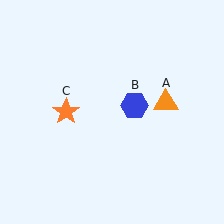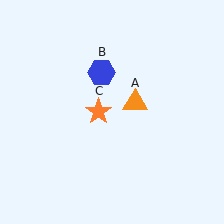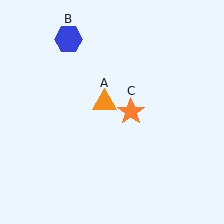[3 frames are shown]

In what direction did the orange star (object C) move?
The orange star (object C) moved right.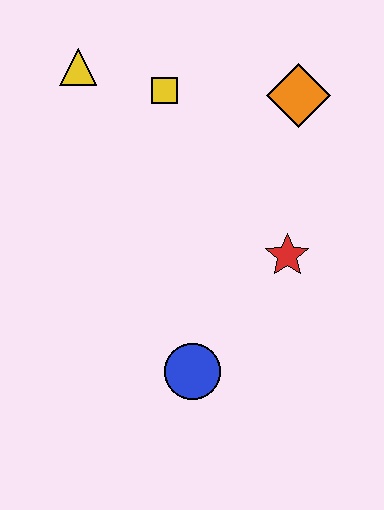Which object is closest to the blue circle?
The red star is closest to the blue circle.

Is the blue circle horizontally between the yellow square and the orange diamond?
Yes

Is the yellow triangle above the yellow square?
Yes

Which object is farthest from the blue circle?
The yellow triangle is farthest from the blue circle.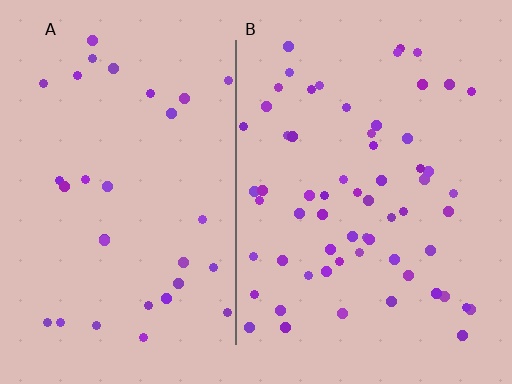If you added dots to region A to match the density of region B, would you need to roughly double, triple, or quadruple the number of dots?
Approximately double.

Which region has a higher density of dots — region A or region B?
B (the right).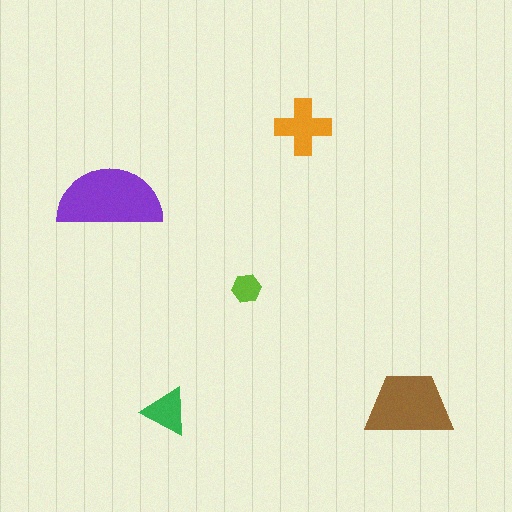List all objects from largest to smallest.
The purple semicircle, the brown trapezoid, the orange cross, the green triangle, the lime hexagon.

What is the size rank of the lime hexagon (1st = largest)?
5th.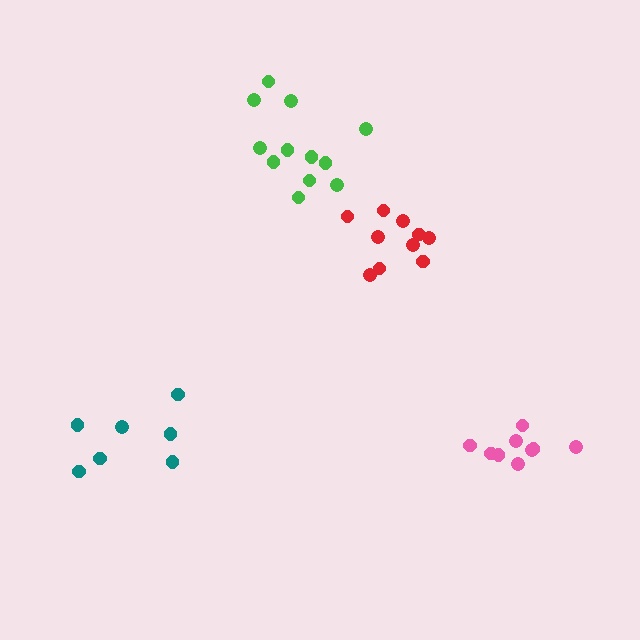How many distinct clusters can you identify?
There are 4 distinct clusters.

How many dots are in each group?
Group 1: 12 dots, Group 2: 10 dots, Group 3: 9 dots, Group 4: 7 dots (38 total).